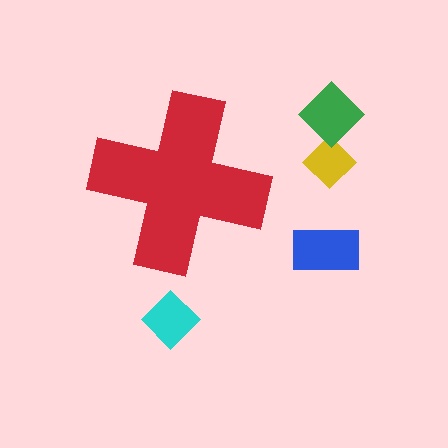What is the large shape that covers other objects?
A red cross.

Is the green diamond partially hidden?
No, the green diamond is fully visible.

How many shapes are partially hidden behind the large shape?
0 shapes are partially hidden.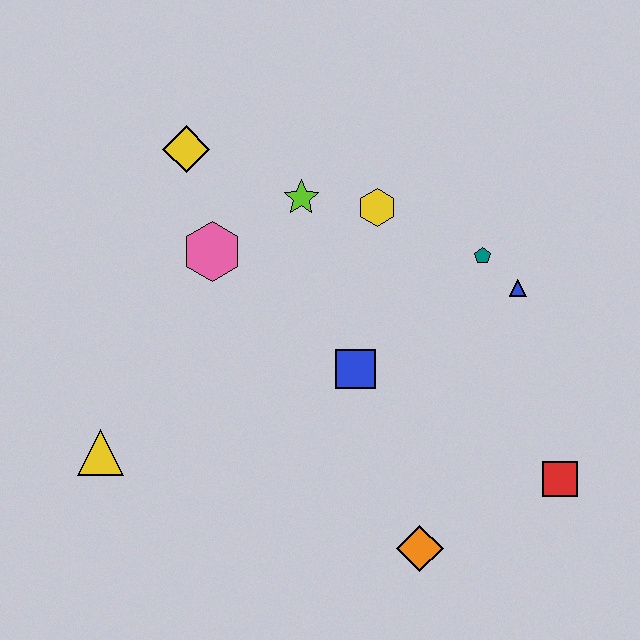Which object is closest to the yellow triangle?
The pink hexagon is closest to the yellow triangle.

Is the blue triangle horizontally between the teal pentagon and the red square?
Yes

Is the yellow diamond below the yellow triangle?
No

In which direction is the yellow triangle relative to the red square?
The yellow triangle is to the left of the red square.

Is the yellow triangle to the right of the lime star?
No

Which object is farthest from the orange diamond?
The yellow diamond is farthest from the orange diamond.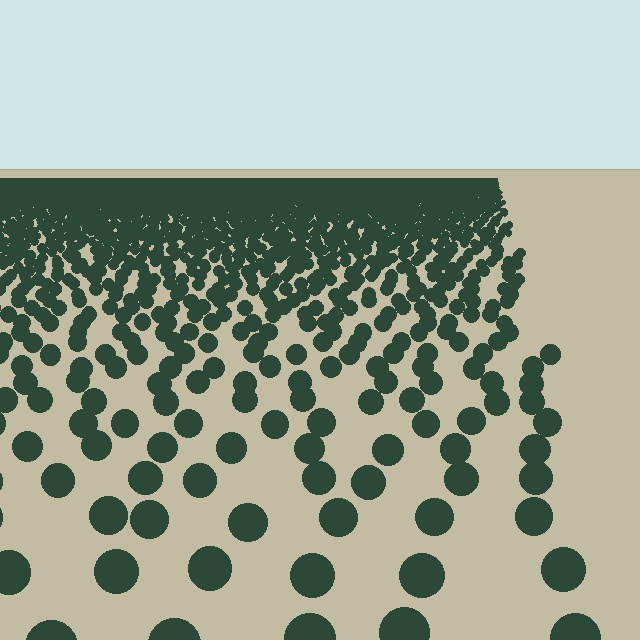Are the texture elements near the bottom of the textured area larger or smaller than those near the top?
Larger. Near the bottom, elements are closer to the viewer and appear at a bigger on-screen size.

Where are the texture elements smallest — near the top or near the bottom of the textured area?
Near the top.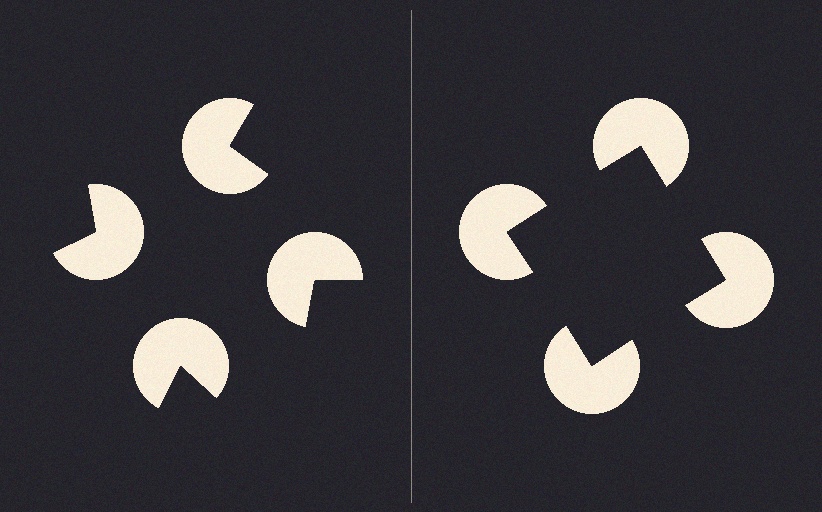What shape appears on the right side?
An illusory square.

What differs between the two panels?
The pac-man discs are positioned identically on both sides; only the wedge orientations differ. On the right they align to a square; on the left they are misaligned.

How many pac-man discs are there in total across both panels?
8 — 4 on each side.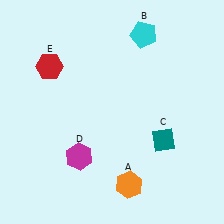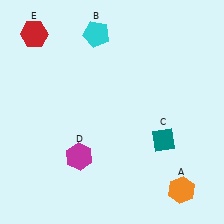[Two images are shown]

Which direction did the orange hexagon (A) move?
The orange hexagon (A) moved right.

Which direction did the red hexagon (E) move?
The red hexagon (E) moved up.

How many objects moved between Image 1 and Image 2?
3 objects moved between the two images.